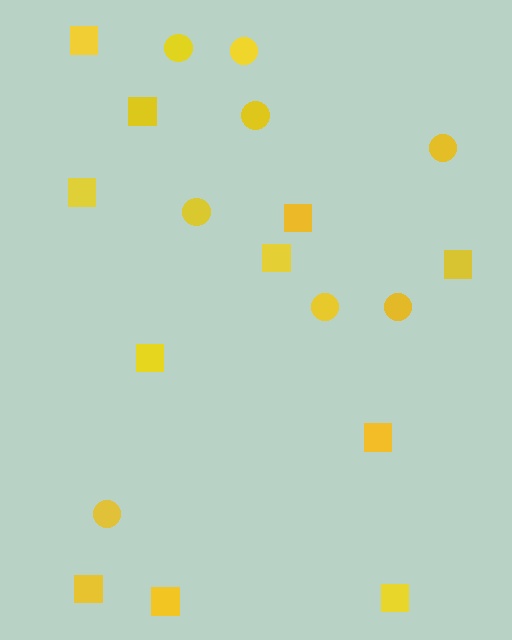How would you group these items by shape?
There are 2 groups: one group of squares (11) and one group of circles (8).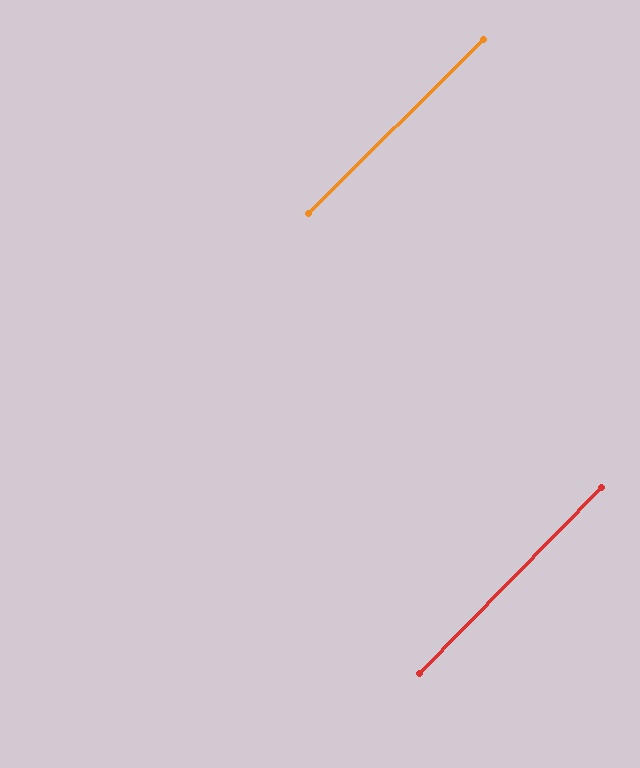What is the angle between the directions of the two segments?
Approximately 1 degree.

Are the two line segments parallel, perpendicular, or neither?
Parallel — their directions differ by only 0.6°.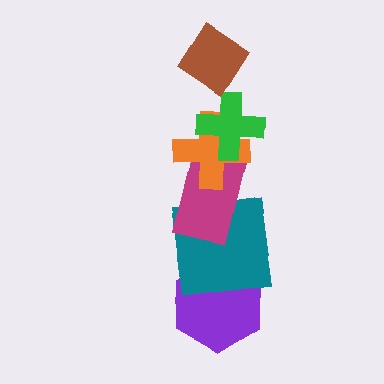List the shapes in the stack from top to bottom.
From top to bottom: the brown diamond, the green cross, the orange cross, the magenta rectangle, the teal square, the purple hexagon.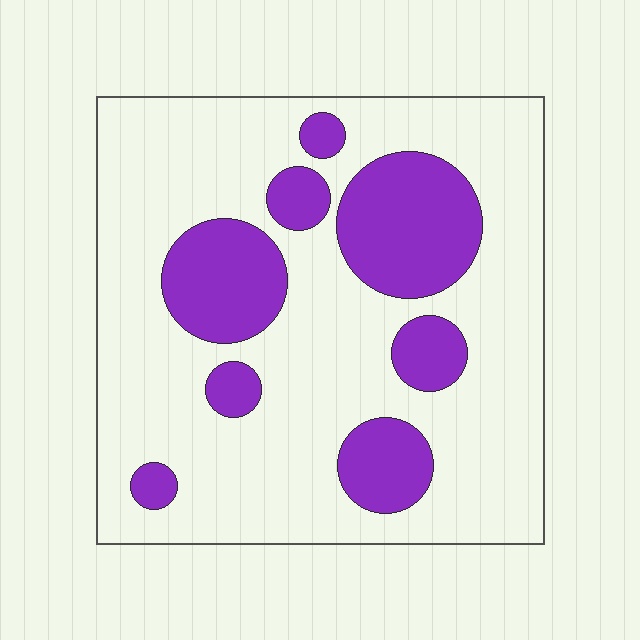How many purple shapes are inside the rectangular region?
8.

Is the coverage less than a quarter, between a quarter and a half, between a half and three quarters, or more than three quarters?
Between a quarter and a half.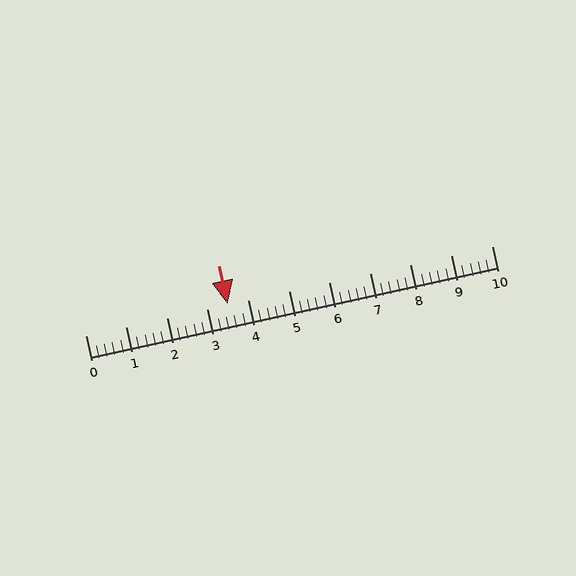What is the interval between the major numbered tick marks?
The major tick marks are spaced 1 units apart.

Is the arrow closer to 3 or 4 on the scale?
The arrow is closer to 4.